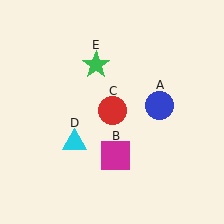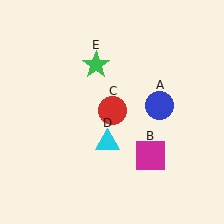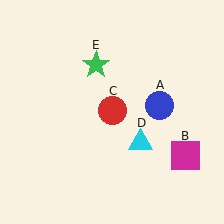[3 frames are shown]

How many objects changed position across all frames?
2 objects changed position: magenta square (object B), cyan triangle (object D).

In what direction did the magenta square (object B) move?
The magenta square (object B) moved right.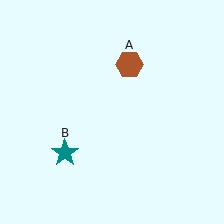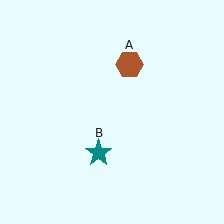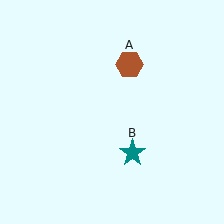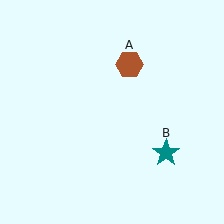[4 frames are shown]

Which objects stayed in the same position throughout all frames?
Brown hexagon (object A) remained stationary.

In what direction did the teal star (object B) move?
The teal star (object B) moved right.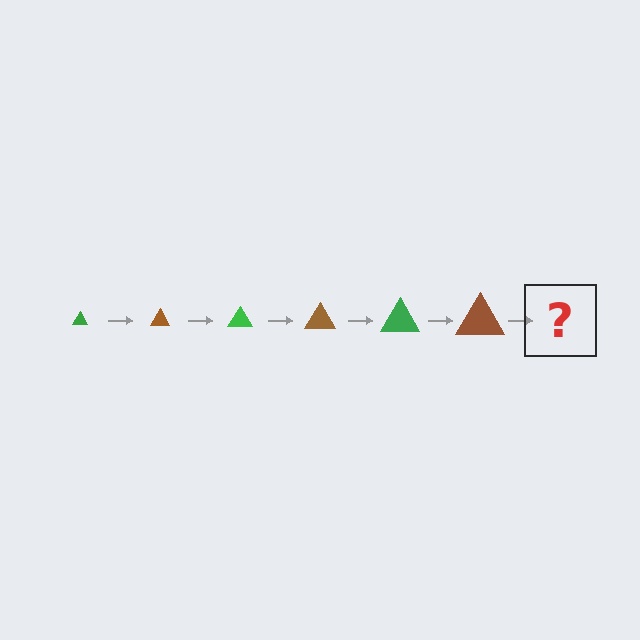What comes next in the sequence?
The next element should be a green triangle, larger than the previous one.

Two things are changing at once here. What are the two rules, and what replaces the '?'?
The two rules are that the triangle grows larger each step and the color cycles through green and brown. The '?' should be a green triangle, larger than the previous one.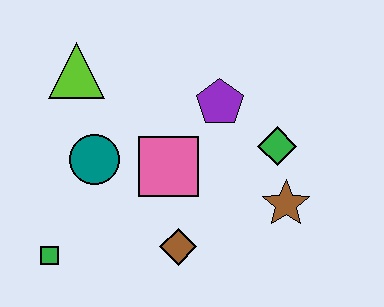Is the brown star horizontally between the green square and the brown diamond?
No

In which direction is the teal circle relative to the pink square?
The teal circle is to the left of the pink square.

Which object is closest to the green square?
The teal circle is closest to the green square.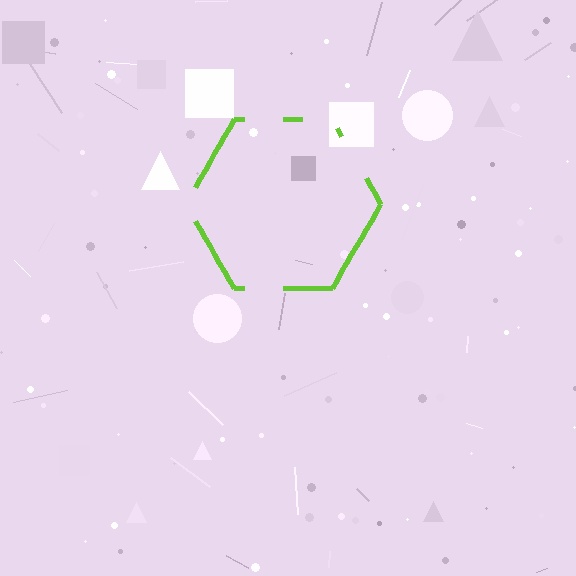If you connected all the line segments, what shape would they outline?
They would outline a hexagon.